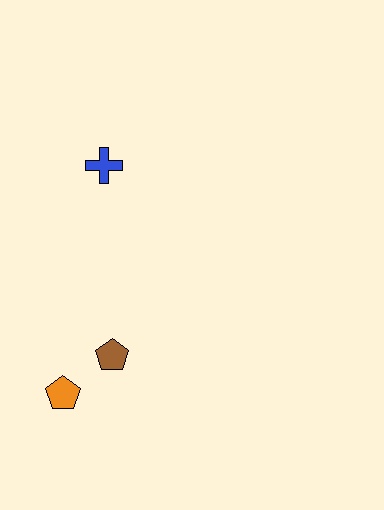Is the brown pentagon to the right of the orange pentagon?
Yes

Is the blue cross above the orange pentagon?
Yes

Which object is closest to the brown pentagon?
The orange pentagon is closest to the brown pentagon.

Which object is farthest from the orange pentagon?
The blue cross is farthest from the orange pentagon.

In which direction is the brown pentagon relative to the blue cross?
The brown pentagon is below the blue cross.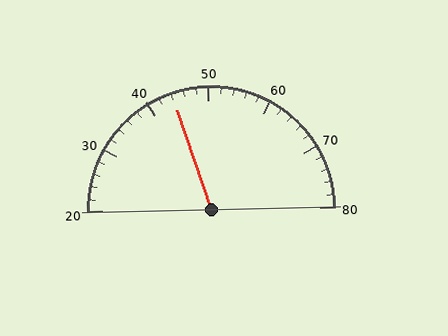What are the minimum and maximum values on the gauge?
The gauge ranges from 20 to 80.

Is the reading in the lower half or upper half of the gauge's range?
The reading is in the lower half of the range (20 to 80).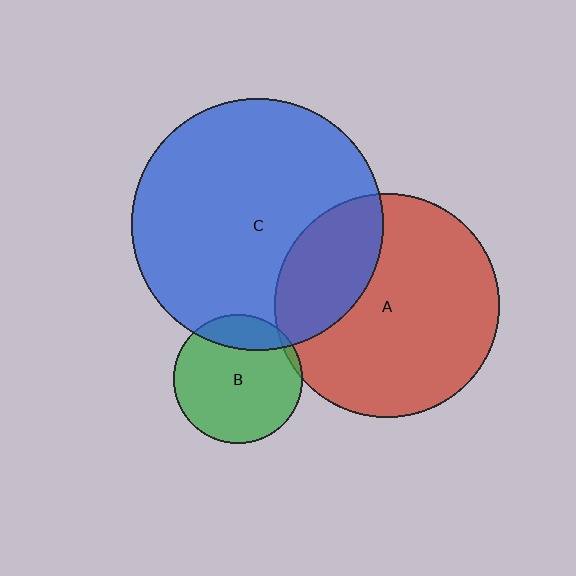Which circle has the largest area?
Circle C (blue).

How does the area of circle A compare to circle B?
Approximately 3.0 times.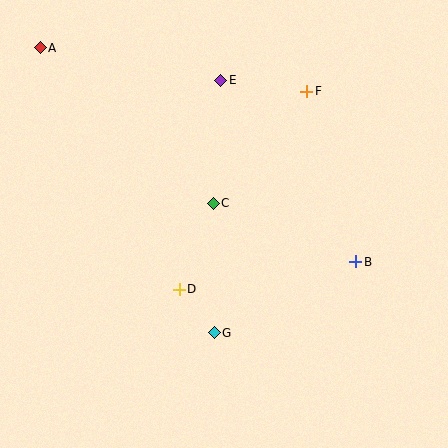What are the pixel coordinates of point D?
Point D is at (179, 289).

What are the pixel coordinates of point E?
Point E is at (221, 80).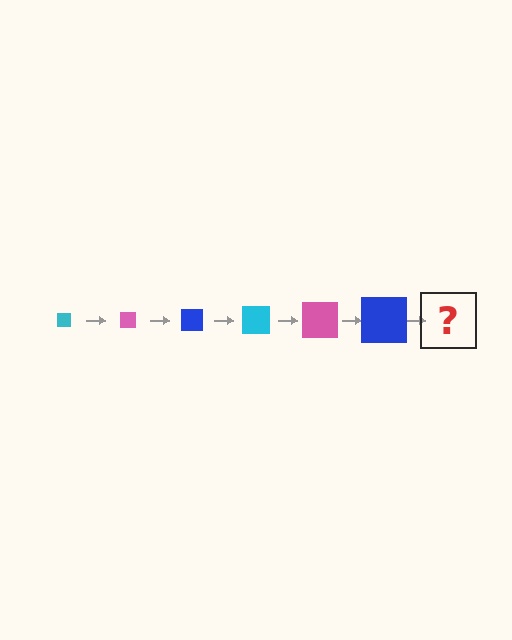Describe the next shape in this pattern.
It should be a cyan square, larger than the previous one.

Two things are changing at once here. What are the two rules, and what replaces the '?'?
The two rules are that the square grows larger each step and the color cycles through cyan, pink, and blue. The '?' should be a cyan square, larger than the previous one.